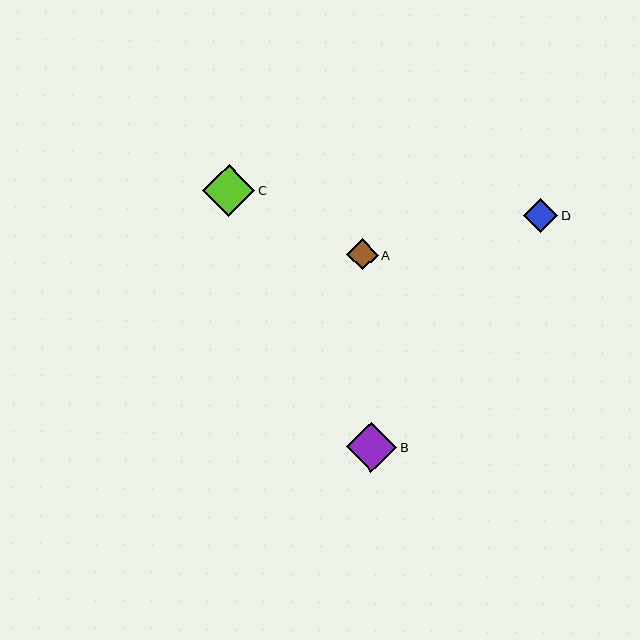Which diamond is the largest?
Diamond C is the largest with a size of approximately 52 pixels.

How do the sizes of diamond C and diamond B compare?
Diamond C and diamond B are approximately the same size.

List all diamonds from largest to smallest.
From largest to smallest: C, B, D, A.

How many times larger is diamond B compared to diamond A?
Diamond B is approximately 1.6 times the size of diamond A.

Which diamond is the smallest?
Diamond A is the smallest with a size of approximately 31 pixels.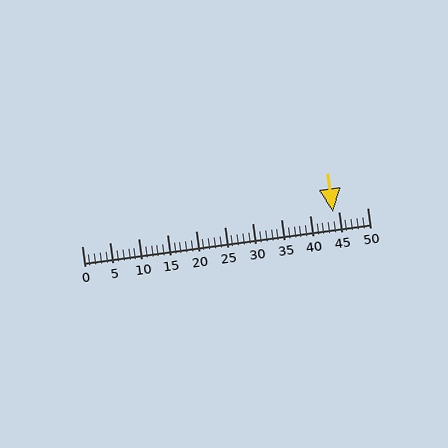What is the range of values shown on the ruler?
The ruler shows values from 0 to 50.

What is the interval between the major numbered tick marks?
The major tick marks are spaced 5 units apart.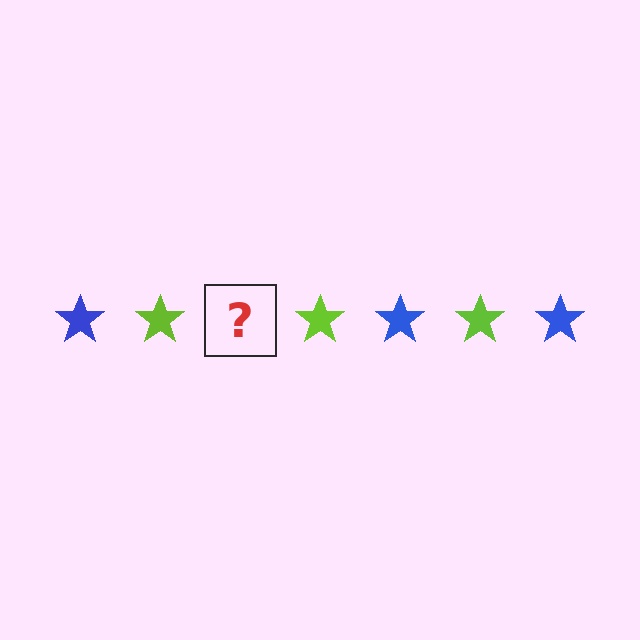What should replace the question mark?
The question mark should be replaced with a blue star.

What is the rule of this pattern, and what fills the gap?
The rule is that the pattern cycles through blue, lime stars. The gap should be filled with a blue star.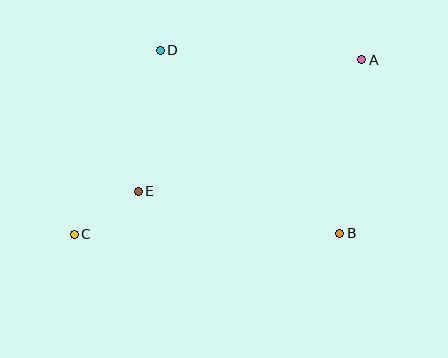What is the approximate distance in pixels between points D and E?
The distance between D and E is approximately 142 pixels.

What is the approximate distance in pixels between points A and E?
The distance between A and E is approximately 259 pixels.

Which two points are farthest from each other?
Points A and C are farthest from each other.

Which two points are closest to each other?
Points C and E are closest to each other.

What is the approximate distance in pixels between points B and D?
The distance between B and D is approximately 256 pixels.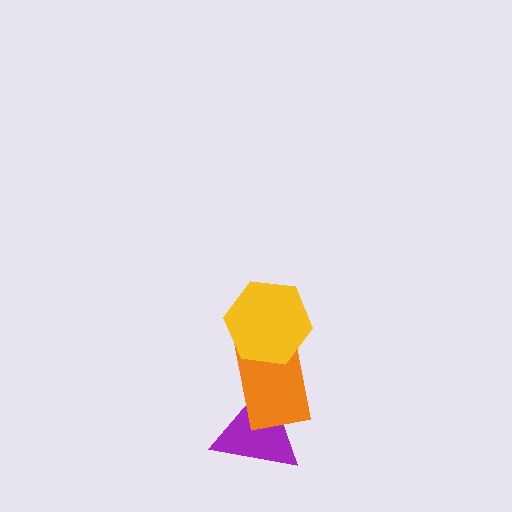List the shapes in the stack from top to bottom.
From top to bottom: the yellow hexagon, the orange rectangle, the purple triangle.